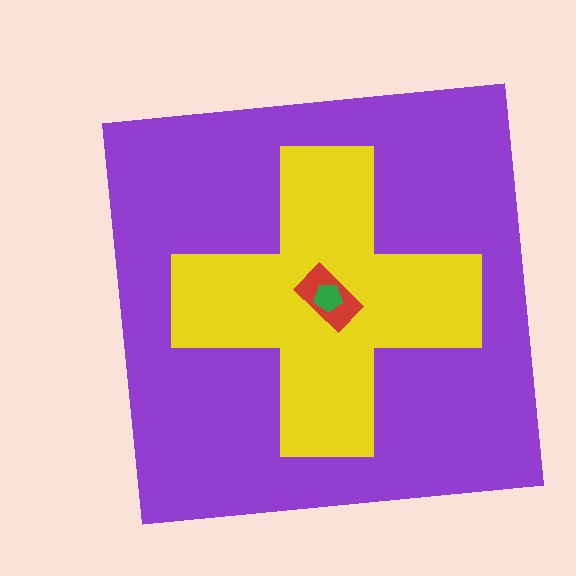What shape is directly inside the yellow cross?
The red rectangle.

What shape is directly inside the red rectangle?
The green pentagon.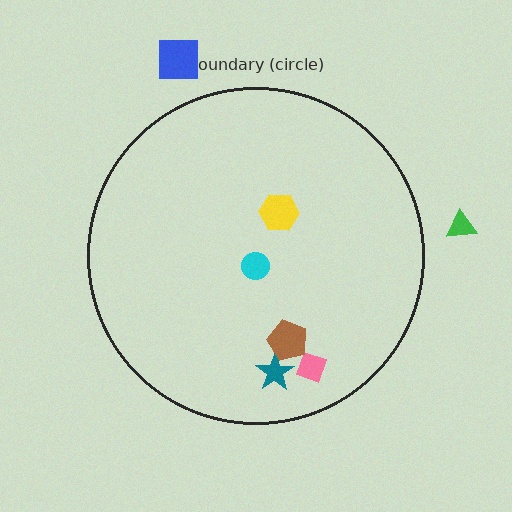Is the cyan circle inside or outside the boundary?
Inside.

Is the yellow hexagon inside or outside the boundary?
Inside.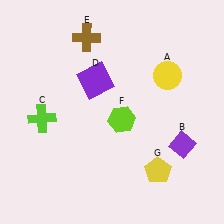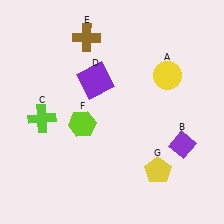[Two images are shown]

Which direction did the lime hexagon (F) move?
The lime hexagon (F) moved left.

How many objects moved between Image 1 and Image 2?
1 object moved between the two images.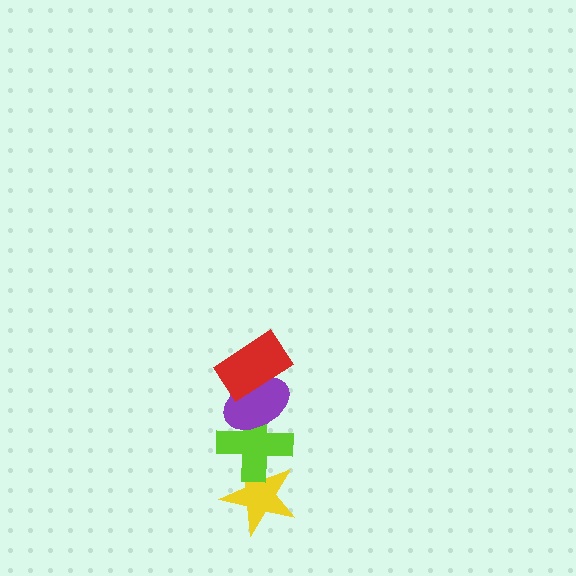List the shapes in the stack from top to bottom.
From top to bottom: the red rectangle, the purple ellipse, the lime cross, the yellow star.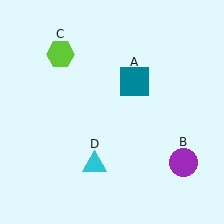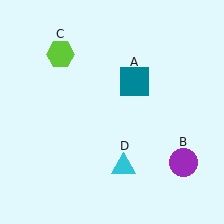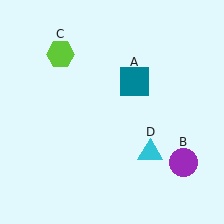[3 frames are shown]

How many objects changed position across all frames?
1 object changed position: cyan triangle (object D).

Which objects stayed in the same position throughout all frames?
Teal square (object A) and purple circle (object B) and lime hexagon (object C) remained stationary.